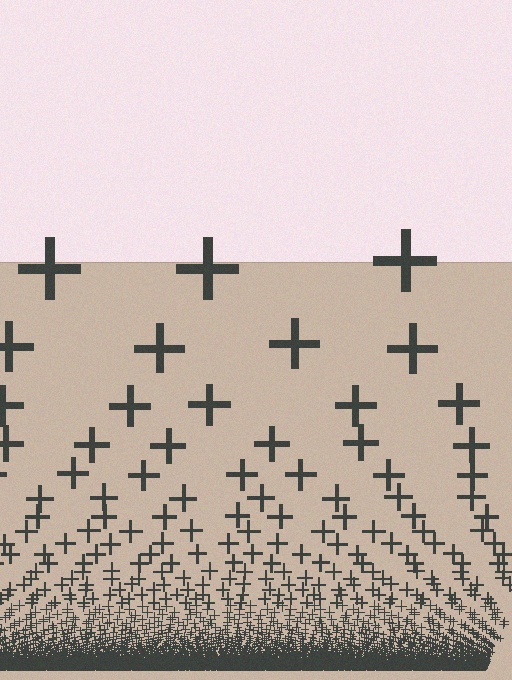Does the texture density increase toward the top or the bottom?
Density increases toward the bottom.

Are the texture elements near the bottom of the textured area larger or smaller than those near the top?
Smaller. The gradient is inverted — elements near the bottom are smaller and denser.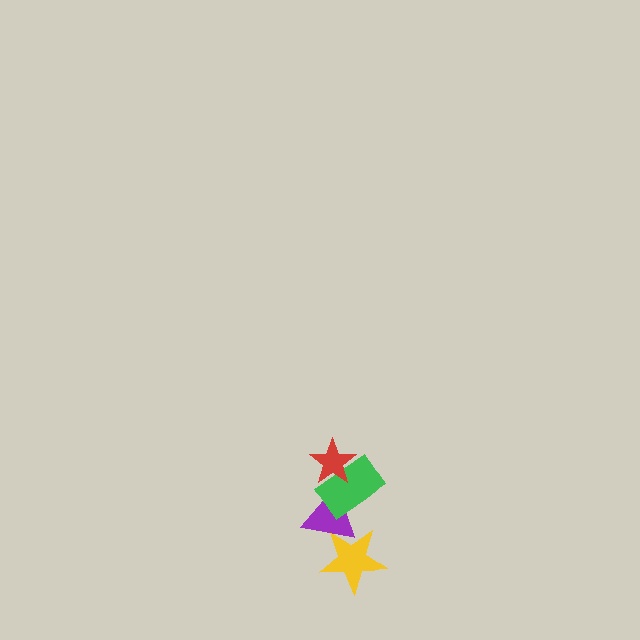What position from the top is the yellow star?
The yellow star is 4th from the top.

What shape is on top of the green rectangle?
The red star is on top of the green rectangle.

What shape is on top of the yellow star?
The purple triangle is on top of the yellow star.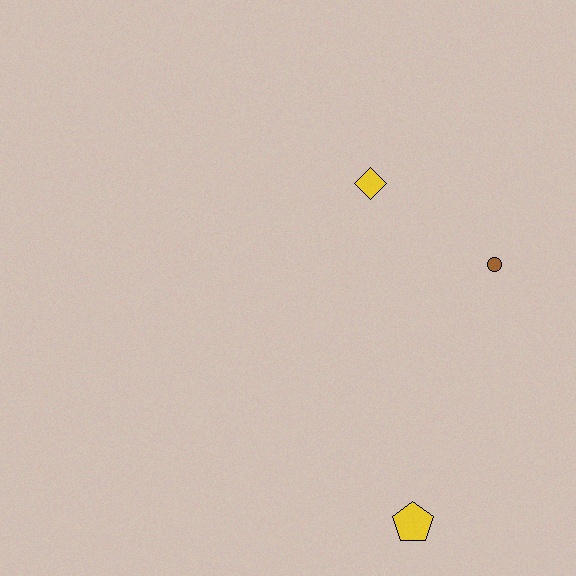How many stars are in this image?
There are no stars.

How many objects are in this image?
There are 3 objects.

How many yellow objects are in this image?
There are 2 yellow objects.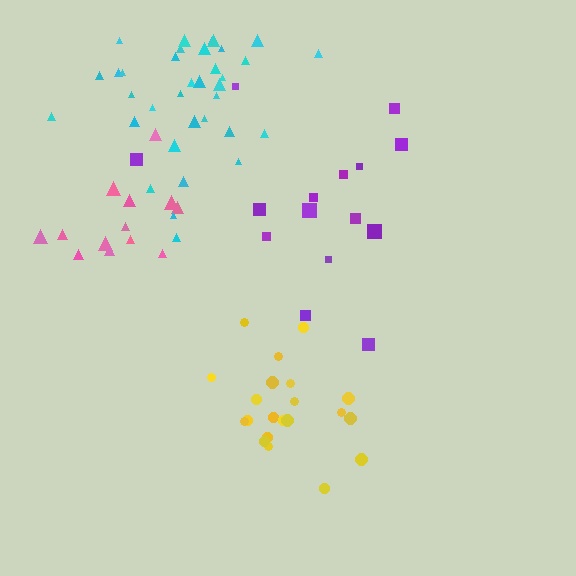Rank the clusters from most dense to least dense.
yellow, cyan, pink, purple.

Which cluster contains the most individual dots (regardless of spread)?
Cyan (35).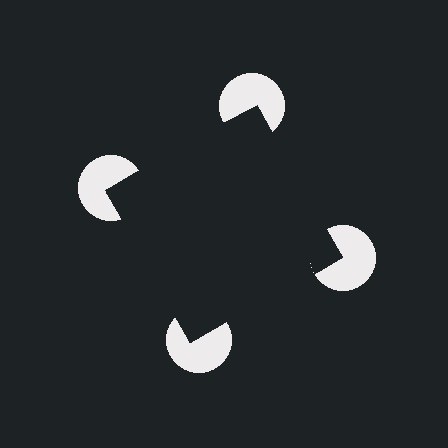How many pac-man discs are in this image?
There are 4 — one at each vertex of the illusory square.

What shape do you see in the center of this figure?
An illusory square — its edges are inferred from the aligned wedge cuts in the pac-man discs, not physically drawn.